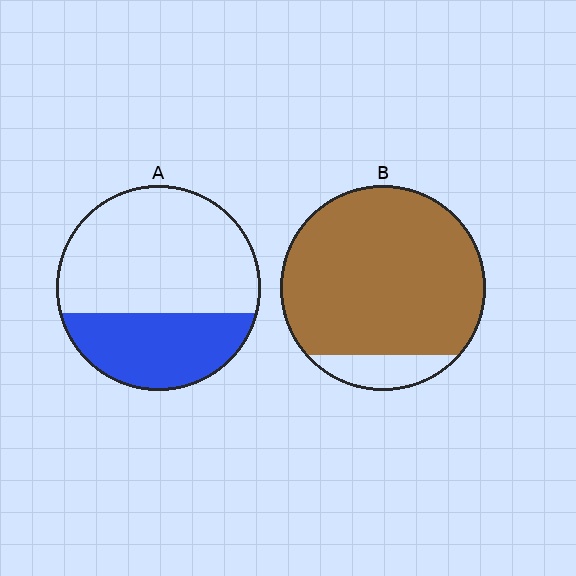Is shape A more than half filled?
No.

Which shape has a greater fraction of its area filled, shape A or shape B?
Shape B.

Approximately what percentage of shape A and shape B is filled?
A is approximately 35% and B is approximately 90%.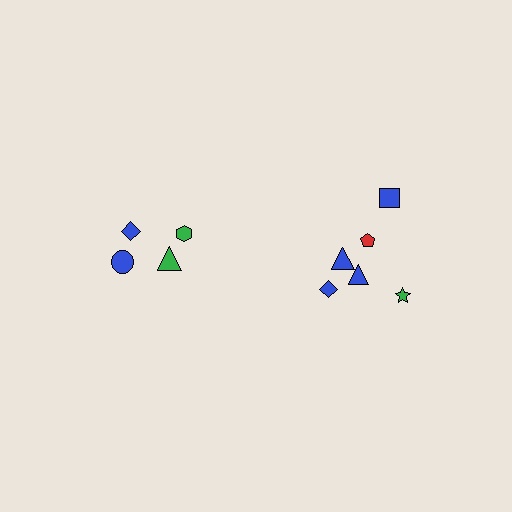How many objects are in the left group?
There are 4 objects.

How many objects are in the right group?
There are 6 objects.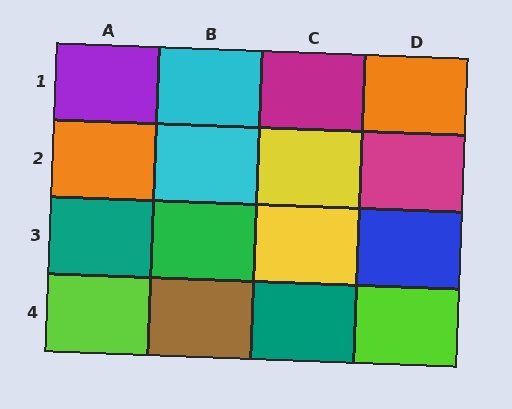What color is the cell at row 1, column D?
Orange.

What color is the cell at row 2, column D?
Magenta.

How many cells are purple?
1 cell is purple.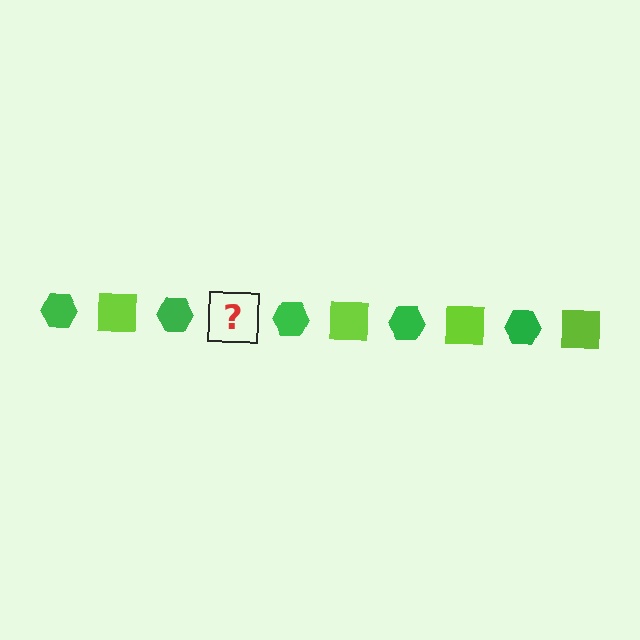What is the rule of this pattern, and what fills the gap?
The rule is that the pattern alternates between green hexagon and lime square. The gap should be filled with a lime square.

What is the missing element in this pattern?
The missing element is a lime square.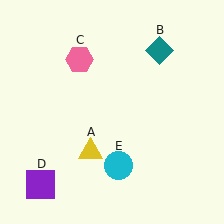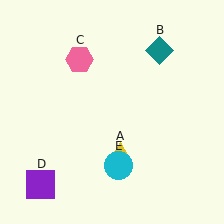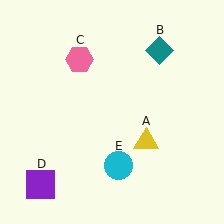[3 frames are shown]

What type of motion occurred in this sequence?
The yellow triangle (object A) rotated counterclockwise around the center of the scene.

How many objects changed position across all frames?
1 object changed position: yellow triangle (object A).